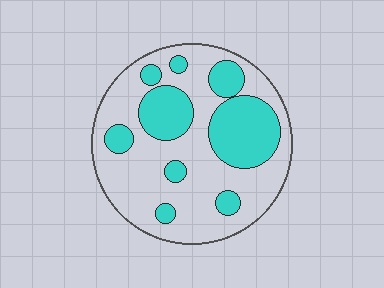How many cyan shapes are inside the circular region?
9.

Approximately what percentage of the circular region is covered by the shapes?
Approximately 35%.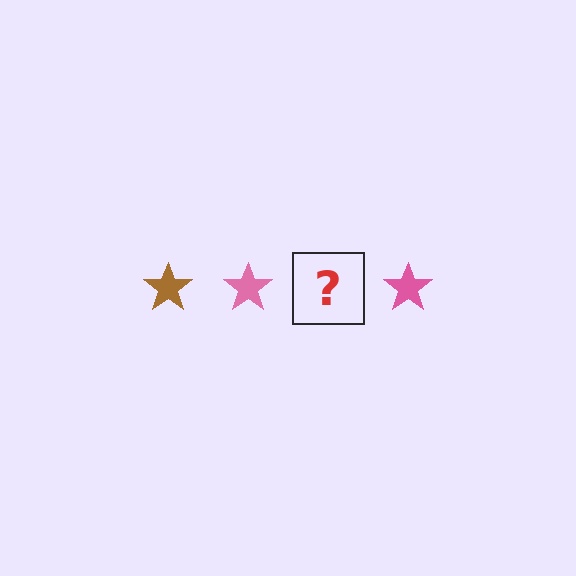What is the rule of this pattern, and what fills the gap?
The rule is that the pattern cycles through brown, pink stars. The gap should be filled with a brown star.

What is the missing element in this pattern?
The missing element is a brown star.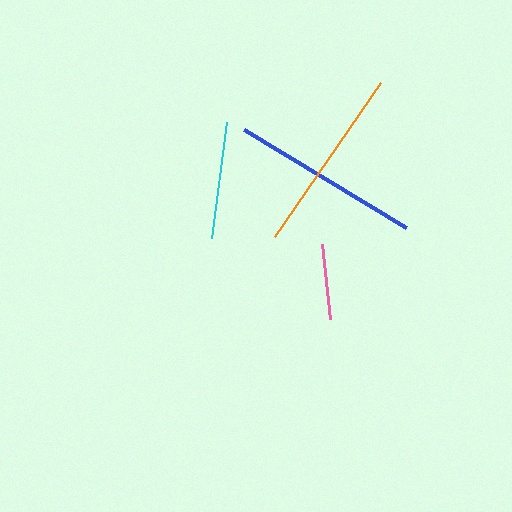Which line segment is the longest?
The blue line is the longest at approximately 189 pixels.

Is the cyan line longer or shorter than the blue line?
The blue line is longer than the cyan line.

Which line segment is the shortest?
The pink line is the shortest at approximately 75 pixels.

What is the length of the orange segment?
The orange segment is approximately 187 pixels long.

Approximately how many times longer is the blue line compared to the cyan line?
The blue line is approximately 1.6 times the length of the cyan line.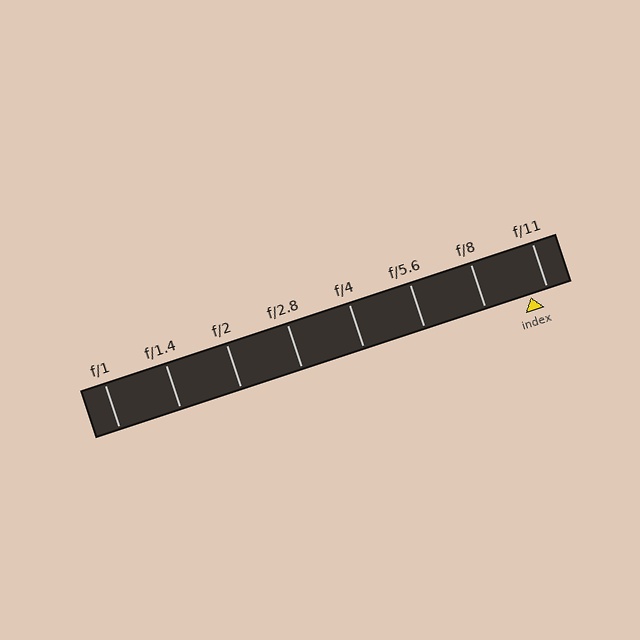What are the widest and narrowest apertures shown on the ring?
The widest aperture shown is f/1 and the narrowest is f/11.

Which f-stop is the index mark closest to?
The index mark is closest to f/11.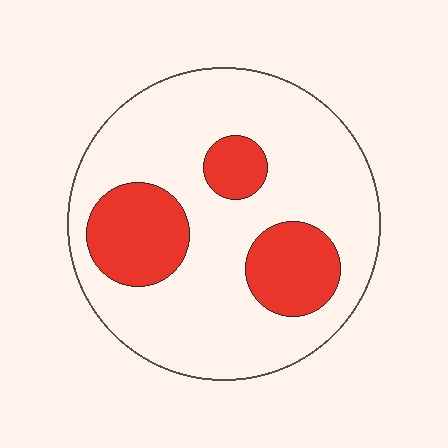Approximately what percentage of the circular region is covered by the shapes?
Approximately 25%.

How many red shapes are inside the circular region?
3.